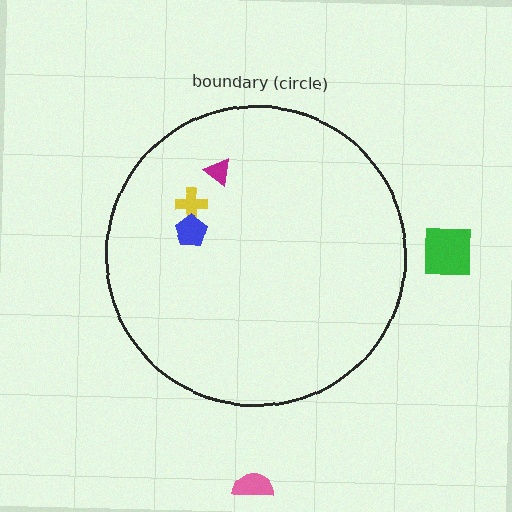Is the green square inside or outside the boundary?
Outside.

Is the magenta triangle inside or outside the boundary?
Inside.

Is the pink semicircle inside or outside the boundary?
Outside.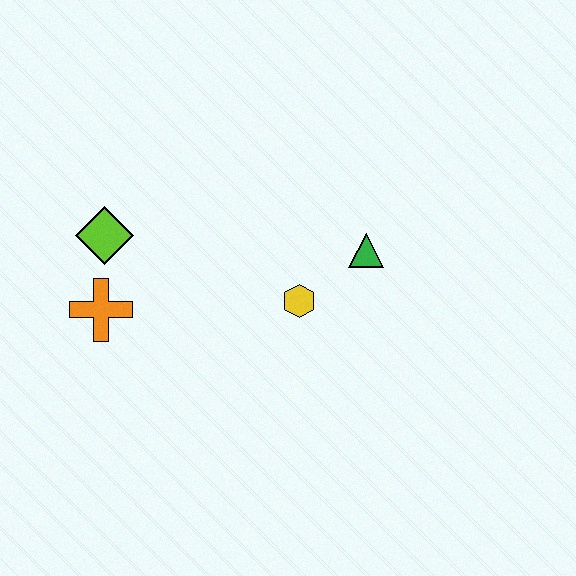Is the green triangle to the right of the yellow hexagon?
Yes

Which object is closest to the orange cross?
The lime diamond is closest to the orange cross.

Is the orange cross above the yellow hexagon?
No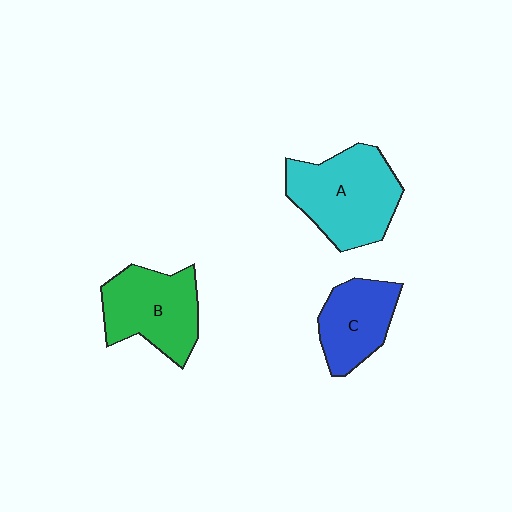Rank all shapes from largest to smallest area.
From largest to smallest: A (cyan), B (green), C (blue).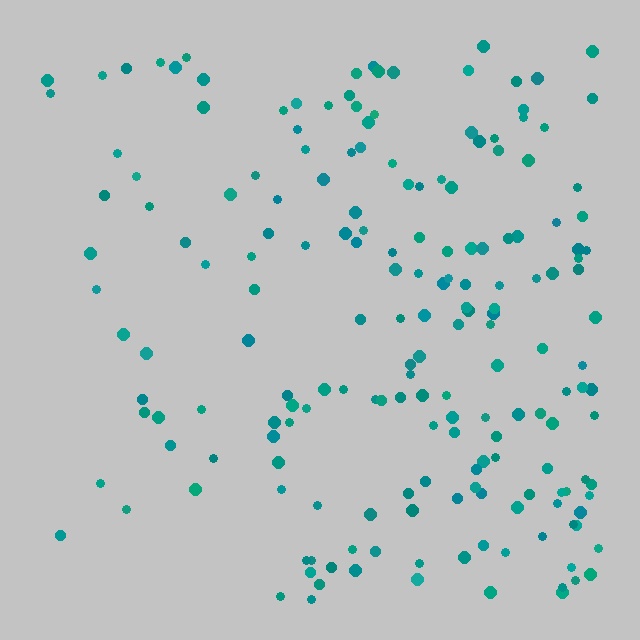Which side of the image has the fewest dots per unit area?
The left.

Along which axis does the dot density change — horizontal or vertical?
Horizontal.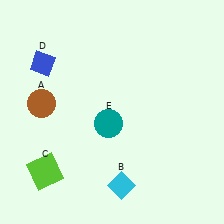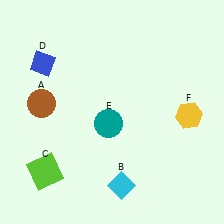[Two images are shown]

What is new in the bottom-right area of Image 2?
A yellow hexagon (F) was added in the bottom-right area of Image 2.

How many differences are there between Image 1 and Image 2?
There is 1 difference between the two images.